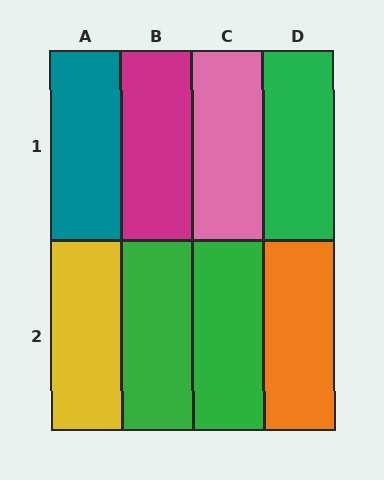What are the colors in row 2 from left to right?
Yellow, green, green, orange.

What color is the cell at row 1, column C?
Pink.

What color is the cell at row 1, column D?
Green.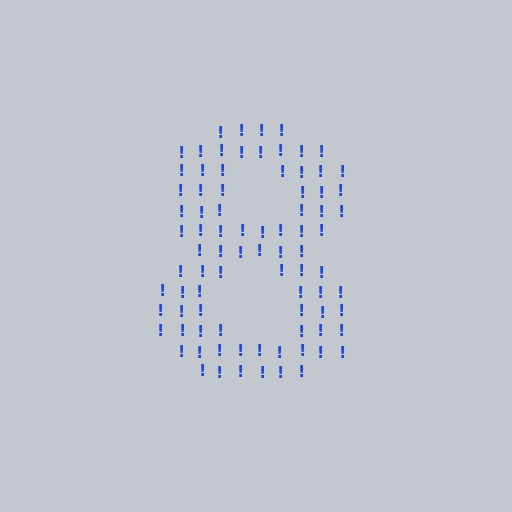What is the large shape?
The large shape is the digit 8.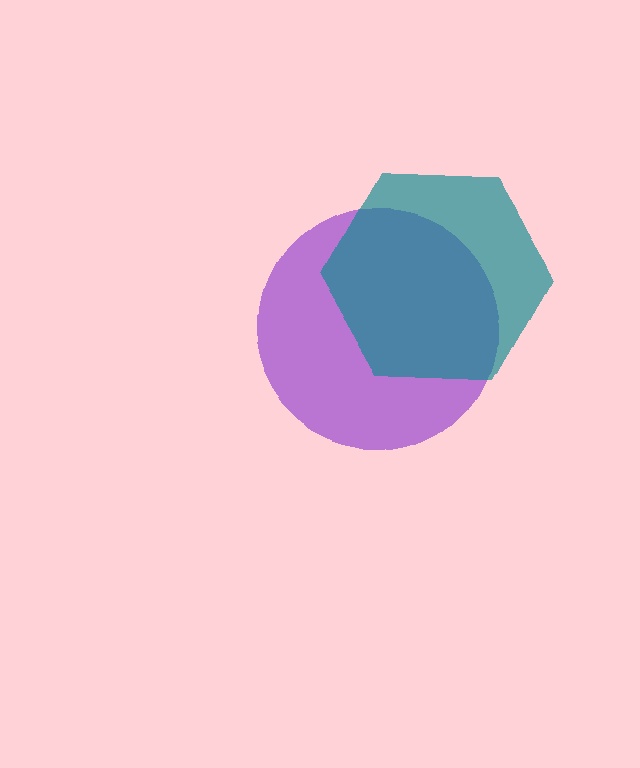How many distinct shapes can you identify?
There are 2 distinct shapes: a purple circle, a teal hexagon.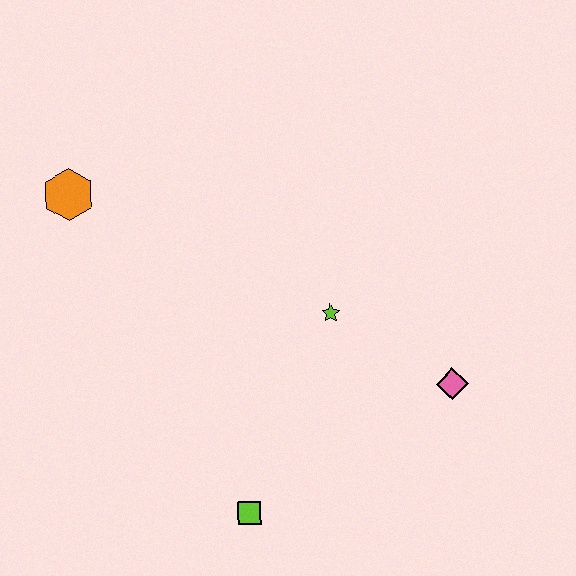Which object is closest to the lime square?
The lime star is closest to the lime square.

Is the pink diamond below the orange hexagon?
Yes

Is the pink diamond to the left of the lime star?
No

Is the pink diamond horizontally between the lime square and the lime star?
No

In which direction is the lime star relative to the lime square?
The lime star is above the lime square.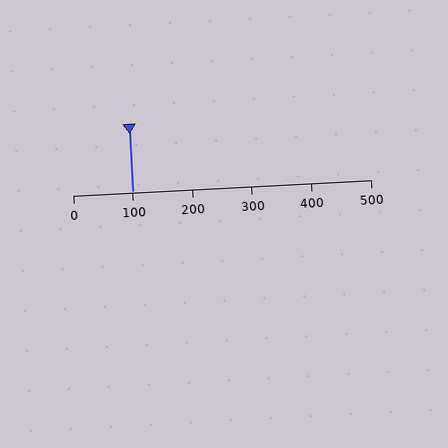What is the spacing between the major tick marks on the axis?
The major ticks are spaced 100 apart.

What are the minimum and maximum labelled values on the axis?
The axis runs from 0 to 500.